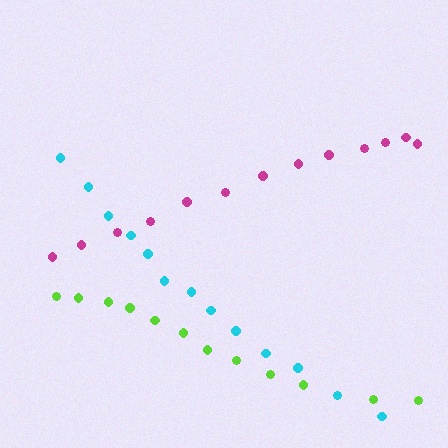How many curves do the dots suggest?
There are 3 distinct paths.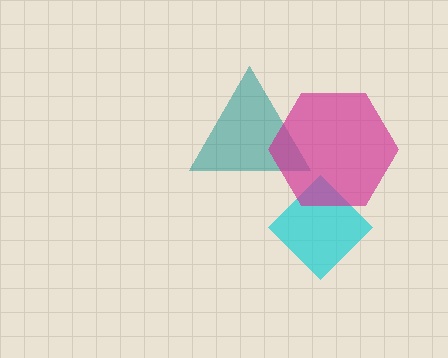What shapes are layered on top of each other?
The layered shapes are: a teal triangle, a cyan diamond, a magenta hexagon.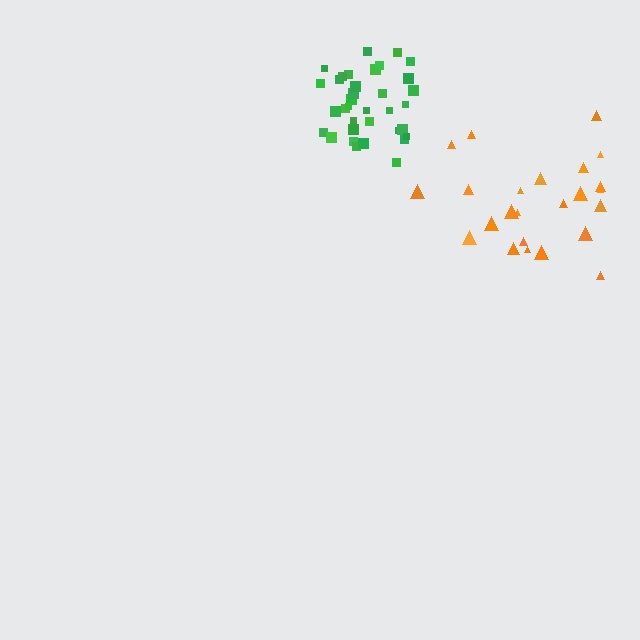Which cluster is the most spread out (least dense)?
Orange.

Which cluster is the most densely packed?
Green.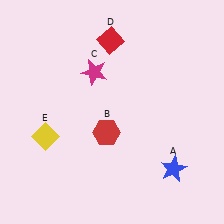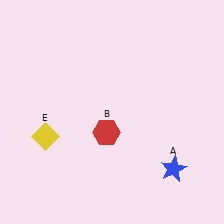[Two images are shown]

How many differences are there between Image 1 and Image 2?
There are 2 differences between the two images.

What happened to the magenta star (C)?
The magenta star (C) was removed in Image 2. It was in the top-left area of Image 1.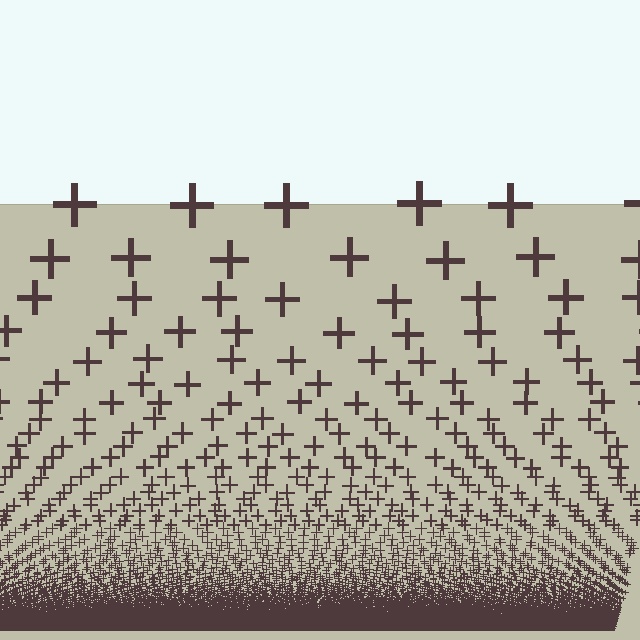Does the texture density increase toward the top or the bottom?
Density increases toward the bottom.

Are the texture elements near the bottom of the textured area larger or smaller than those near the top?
Smaller. The gradient is inverted — elements near the bottom are smaller and denser.